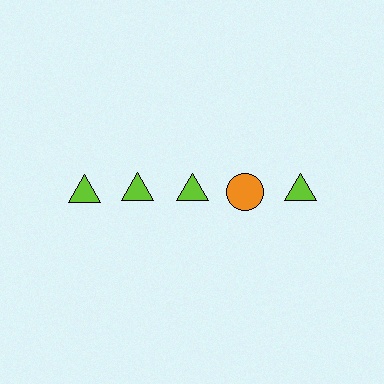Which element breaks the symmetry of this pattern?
The orange circle in the top row, second from right column breaks the symmetry. All other shapes are lime triangles.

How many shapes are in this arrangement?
There are 5 shapes arranged in a grid pattern.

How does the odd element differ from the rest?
It differs in both color (orange instead of lime) and shape (circle instead of triangle).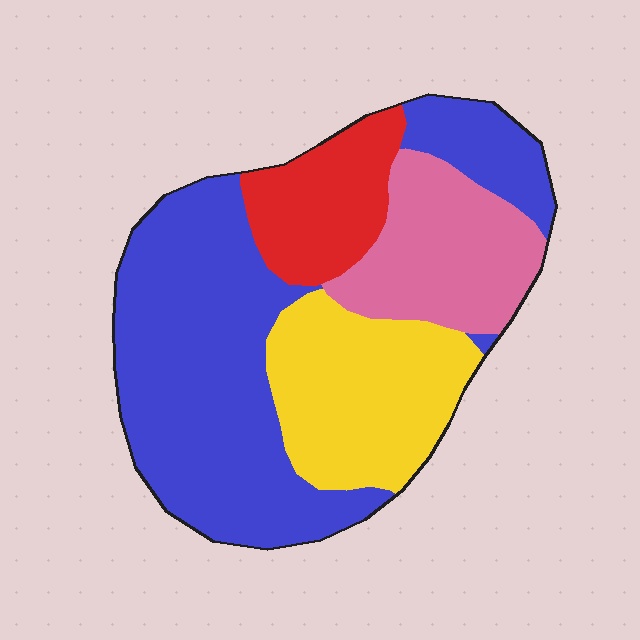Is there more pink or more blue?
Blue.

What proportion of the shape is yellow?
Yellow covers about 20% of the shape.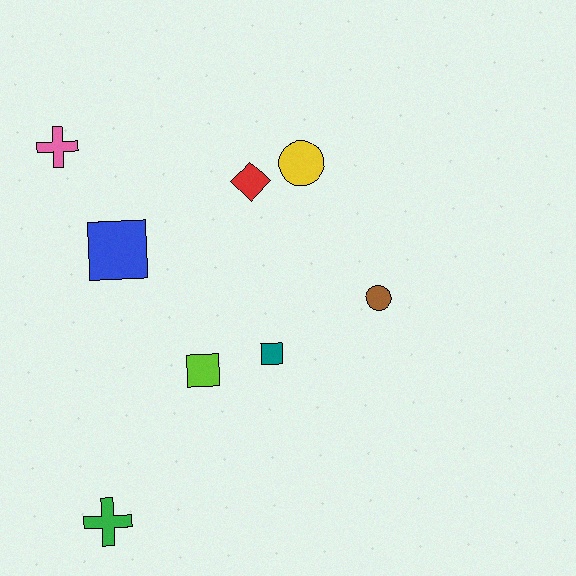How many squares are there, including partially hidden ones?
There are 3 squares.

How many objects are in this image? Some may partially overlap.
There are 8 objects.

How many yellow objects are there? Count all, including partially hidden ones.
There is 1 yellow object.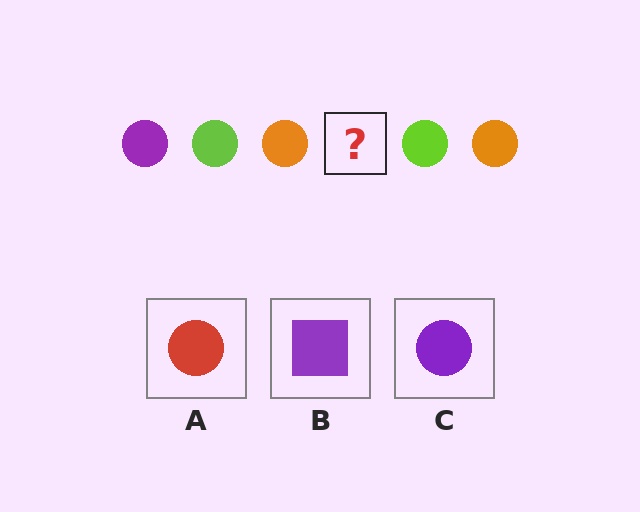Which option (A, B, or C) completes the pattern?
C.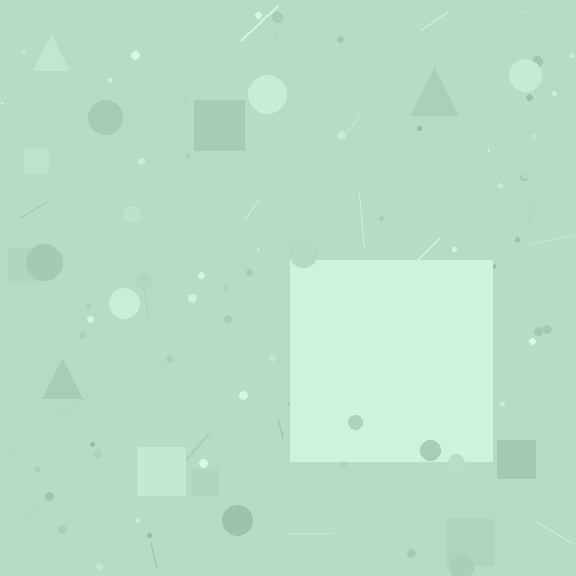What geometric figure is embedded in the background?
A square is embedded in the background.